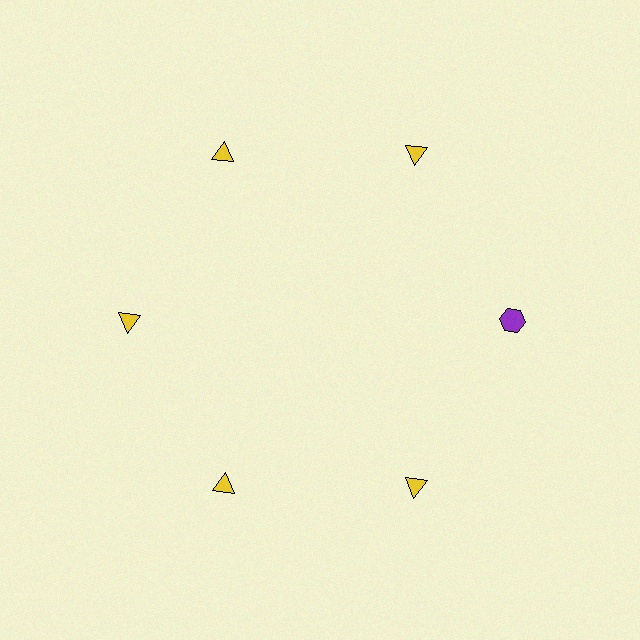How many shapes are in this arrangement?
There are 6 shapes arranged in a ring pattern.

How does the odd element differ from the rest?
It differs in both color (purple instead of yellow) and shape (hexagon instead of triangle).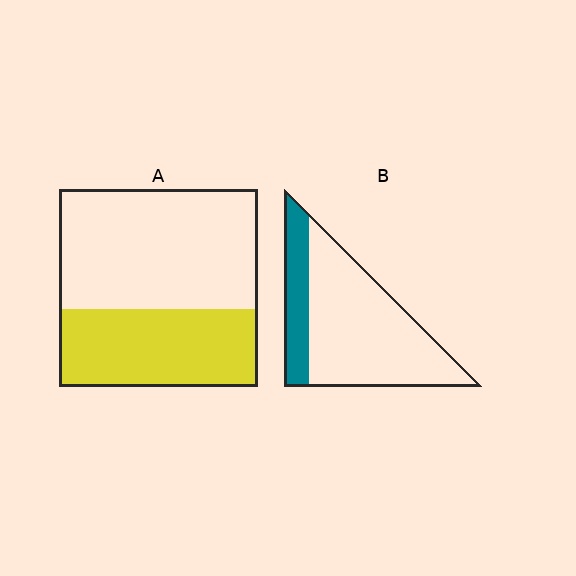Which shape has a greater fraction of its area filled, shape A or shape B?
Shape A.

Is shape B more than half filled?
No.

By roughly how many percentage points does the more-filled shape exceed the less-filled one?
By roughly 15 percentage points (A over B).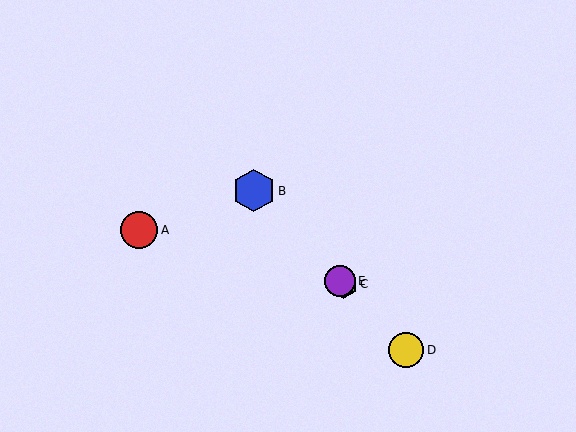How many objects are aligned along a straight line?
4 objects (B, C, D, E) are aligned along a straight line.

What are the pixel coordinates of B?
Object B is at (254, 191).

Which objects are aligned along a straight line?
Objects B, C, D, E are aligned along a straight line.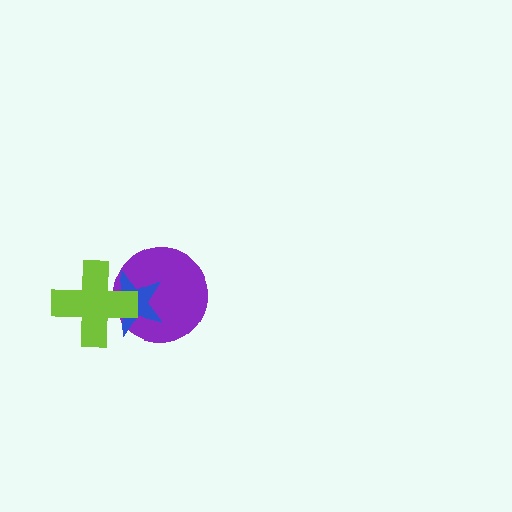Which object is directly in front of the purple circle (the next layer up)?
The blue star is directly in front of the purple circle.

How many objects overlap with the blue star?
2 objects overlap with the blue star.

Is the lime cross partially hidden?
No, no other shape covers it.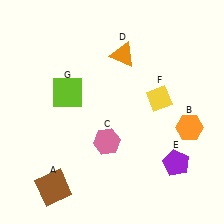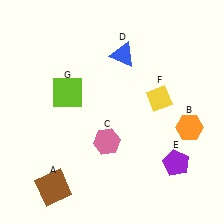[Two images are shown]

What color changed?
The triangle (D) changed from orange in Image 1 to blue in Image 2.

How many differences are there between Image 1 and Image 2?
There is 1 difference between the two images.